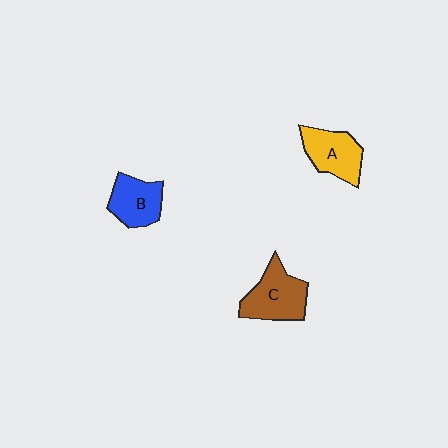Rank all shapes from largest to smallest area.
From largest to smallest: C (brown), A (yellow), B (blue).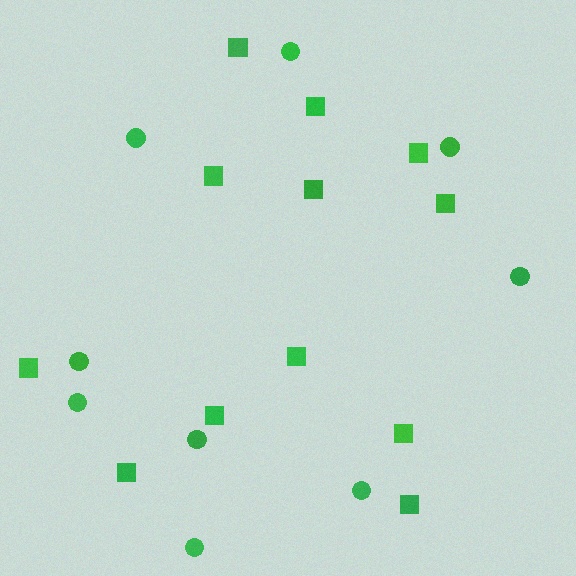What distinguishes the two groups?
There are 2 groups: one group of circles (9) and one group of squares (12).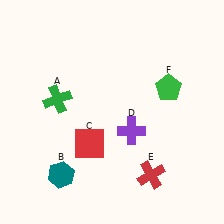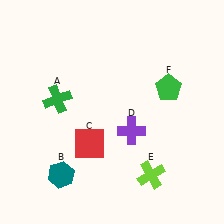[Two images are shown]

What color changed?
The cross (E) changed from red in Image 1 to lime in Image 2.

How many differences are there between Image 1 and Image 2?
There is 1 difference between the two images.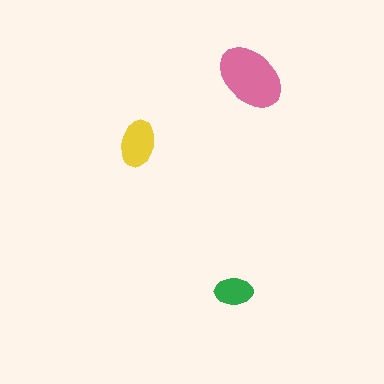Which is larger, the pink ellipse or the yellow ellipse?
The pink one.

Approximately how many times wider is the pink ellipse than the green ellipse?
About 2 times wider.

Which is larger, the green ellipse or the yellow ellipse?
The yellow one.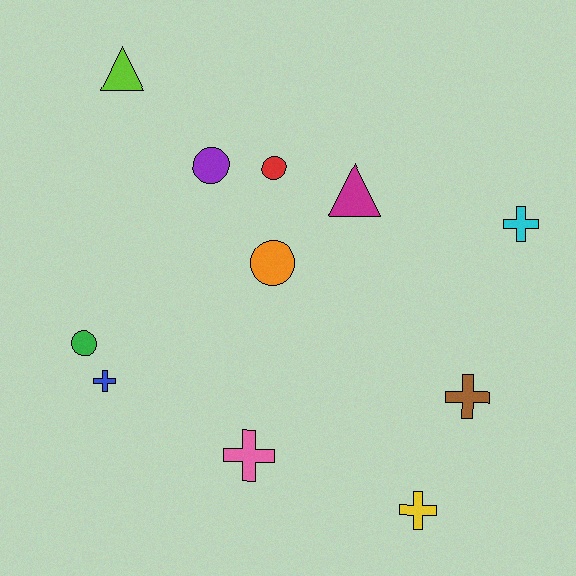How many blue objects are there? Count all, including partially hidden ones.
There is 1 blue object.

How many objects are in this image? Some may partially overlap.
There are 11 objects.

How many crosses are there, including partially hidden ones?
There are 5 crosses.